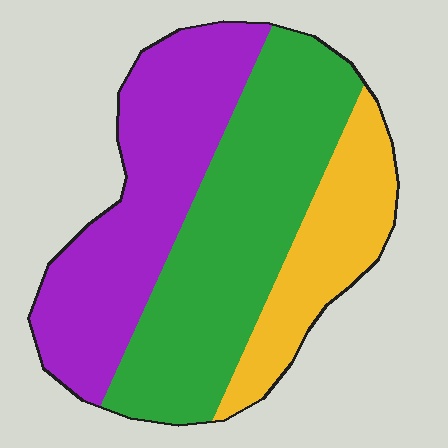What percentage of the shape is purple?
Purple takes up about three eighths (3/8) of the shape.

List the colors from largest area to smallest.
From largest to smallest: green, purple, yellow.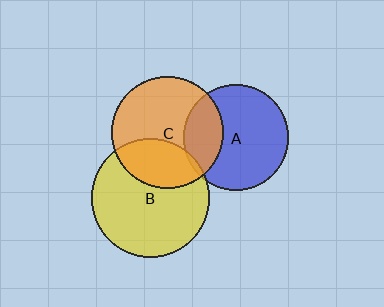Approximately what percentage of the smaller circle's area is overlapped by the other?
Approximately 30%.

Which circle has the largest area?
Circle B (yellow).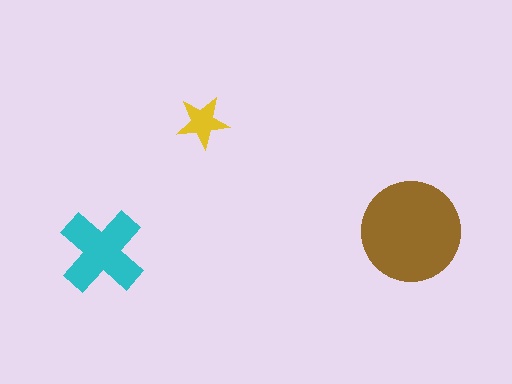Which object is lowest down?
The cyan cross is bottommost.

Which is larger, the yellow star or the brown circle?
The brown circle.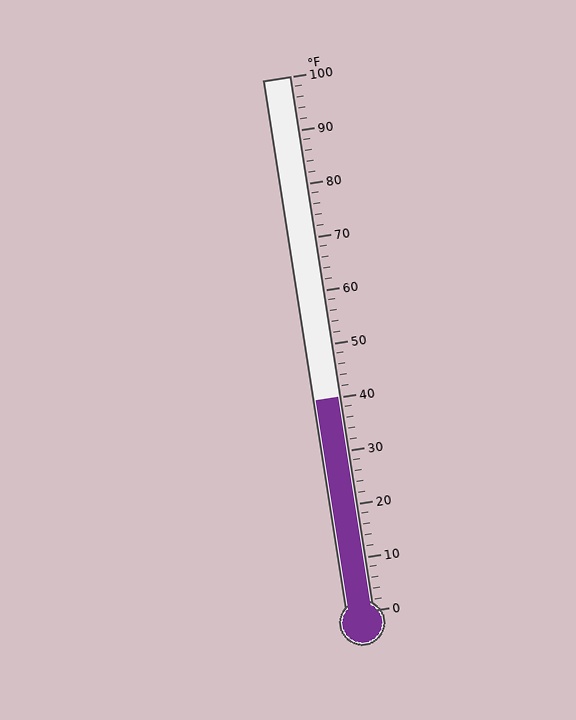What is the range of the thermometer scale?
The thermometer scale ranges from 0°F to 100°F.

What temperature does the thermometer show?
The thermometer shows approximately 40°F.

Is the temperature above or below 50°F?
The temperature is below 50°F.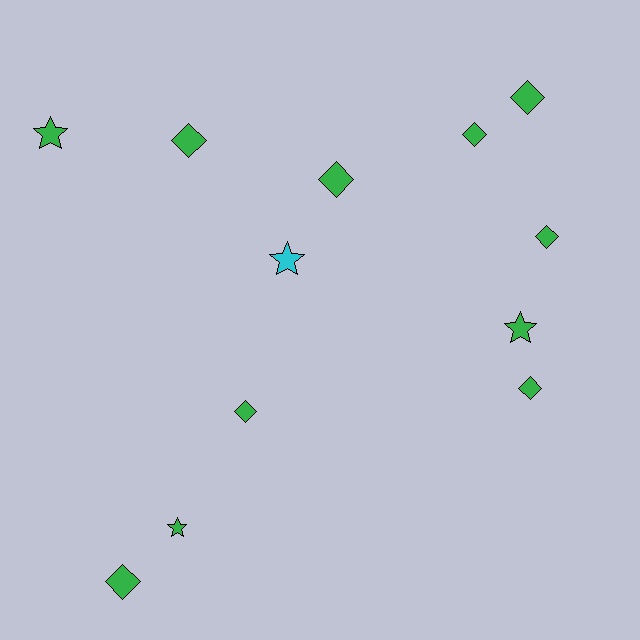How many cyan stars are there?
There is 1 cyan star.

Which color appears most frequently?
Green, with 11 objects.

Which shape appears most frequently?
Diamond, with 8 objects.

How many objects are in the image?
There are 12 objects.